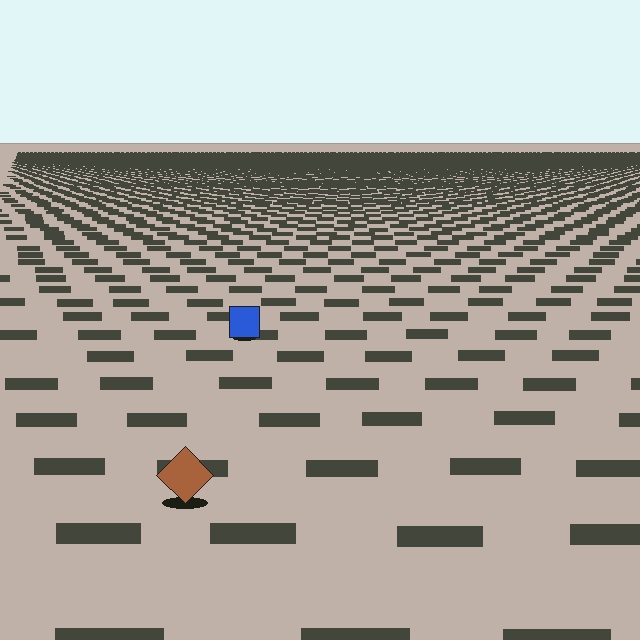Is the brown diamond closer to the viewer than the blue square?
Yes. The brown diamond is closer — you can tell from the texture gradient: the ground texture is coarser near it.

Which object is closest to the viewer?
The brown diamond is closest. The texture marks near it are larger and more spread out.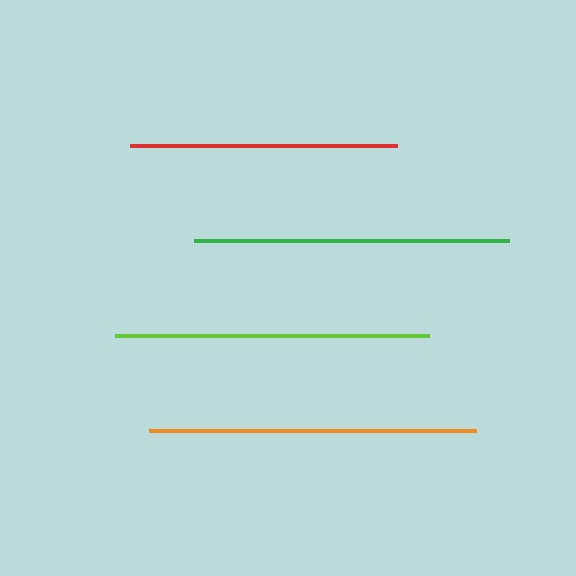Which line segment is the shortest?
The red line is the shortest at approximately 268 pixels.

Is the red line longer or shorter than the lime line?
The lime line is longer than the red line.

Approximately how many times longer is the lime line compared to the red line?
The lime line is approximately 1.2 times the length of the red line.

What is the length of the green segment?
The green segment is approximately 315 pixels long.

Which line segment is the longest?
The orange line is the longest at approximately 327 pixels.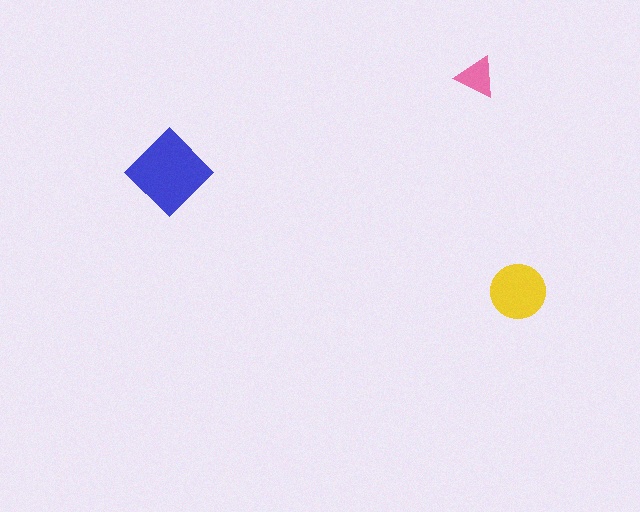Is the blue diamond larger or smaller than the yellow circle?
Larger.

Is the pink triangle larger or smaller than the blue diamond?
Smaller.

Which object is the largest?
The blue diamond.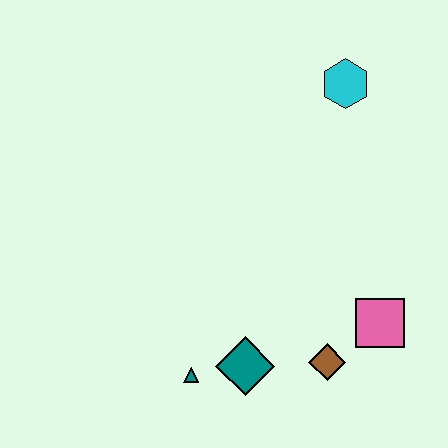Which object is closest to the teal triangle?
The teal diamond is closest to the teal triangle.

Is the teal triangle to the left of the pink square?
Yes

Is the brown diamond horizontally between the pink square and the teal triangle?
Yes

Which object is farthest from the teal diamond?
The cyan hexagon is farthest from the teal diamond.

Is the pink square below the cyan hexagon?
Yes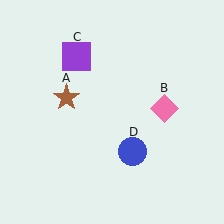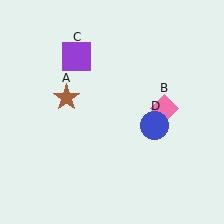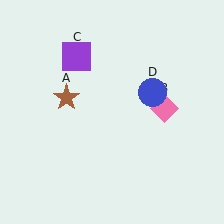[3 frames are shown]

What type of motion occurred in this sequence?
The blue circle (object D) rotated counterclockwise around the center of the scene.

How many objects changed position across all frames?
1 object changed position: blue circle (object D).